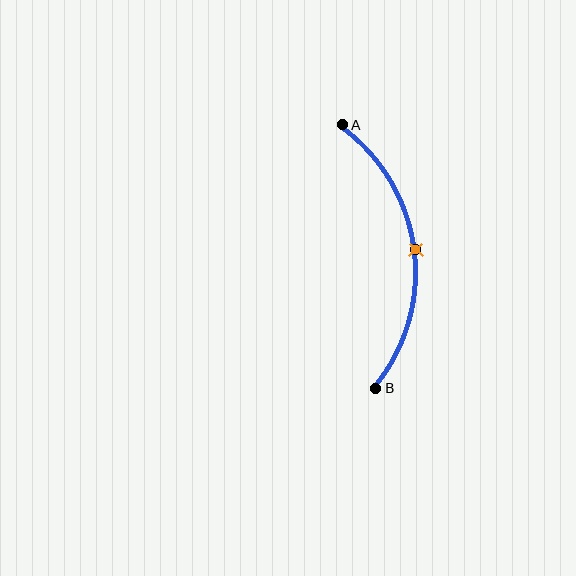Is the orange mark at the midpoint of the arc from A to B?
Yes. The orange mark lies on the arc at equal arc-length from both A and B — it is the arc midpoint.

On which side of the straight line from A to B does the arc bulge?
The arc bulges to the right of the straight line connecting A and B.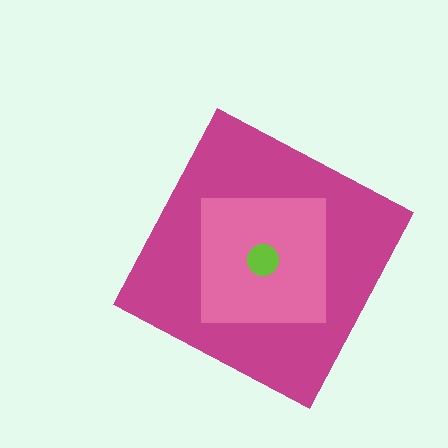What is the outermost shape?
The magenta diamond.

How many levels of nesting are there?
3.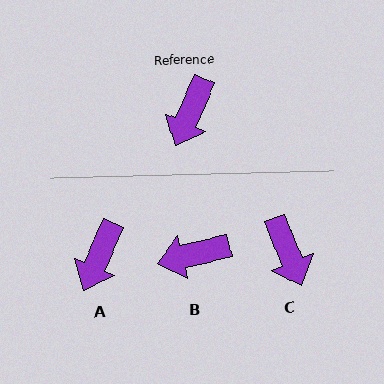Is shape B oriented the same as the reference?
No, it is off by about 53 degrees.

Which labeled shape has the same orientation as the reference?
A.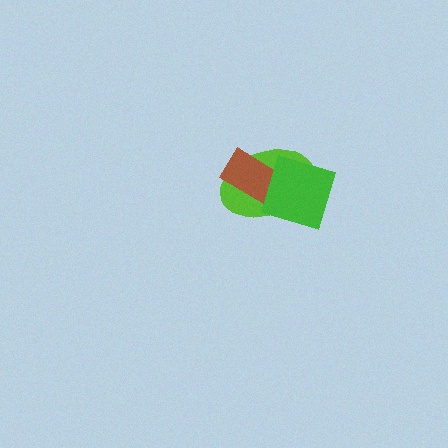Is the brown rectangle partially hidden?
Yes, it is partially covered by another shape.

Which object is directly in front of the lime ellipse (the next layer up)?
The brown rectangle is directly in front of the lime ellipse.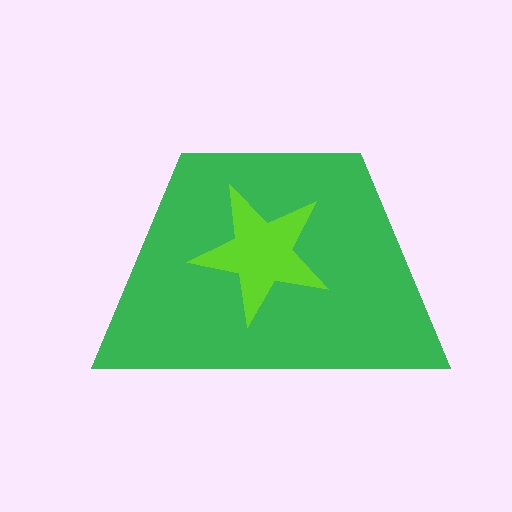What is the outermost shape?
The green trapezoid.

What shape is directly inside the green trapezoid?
The lime star.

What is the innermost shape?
The lime star.